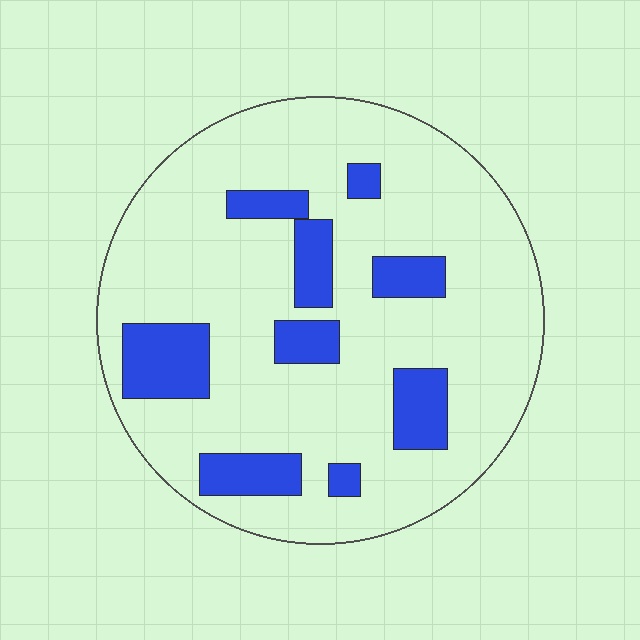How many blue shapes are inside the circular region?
9.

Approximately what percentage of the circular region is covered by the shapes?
Approximately 20%.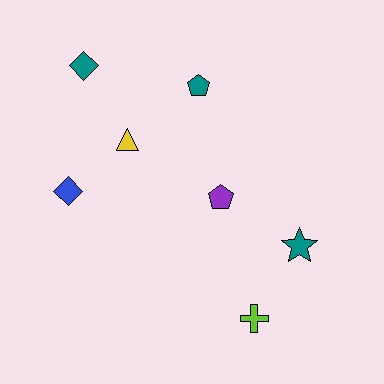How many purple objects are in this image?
There is 1 purple object.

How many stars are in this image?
There is 1 star.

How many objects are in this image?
There are 7 objects.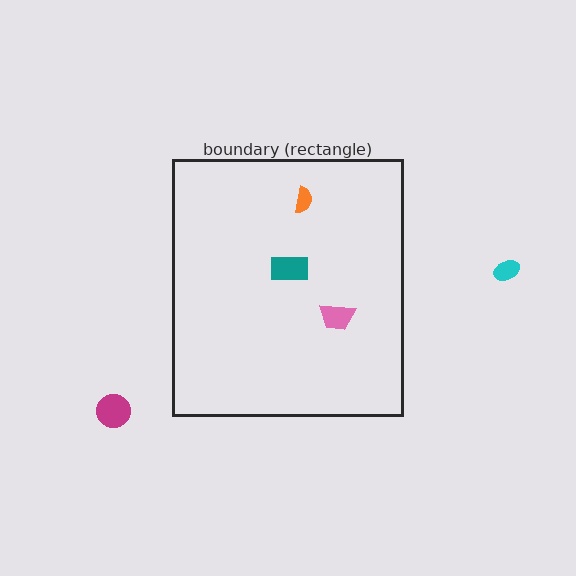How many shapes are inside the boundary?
3 inside, 2 outside.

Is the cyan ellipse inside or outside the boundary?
Outside.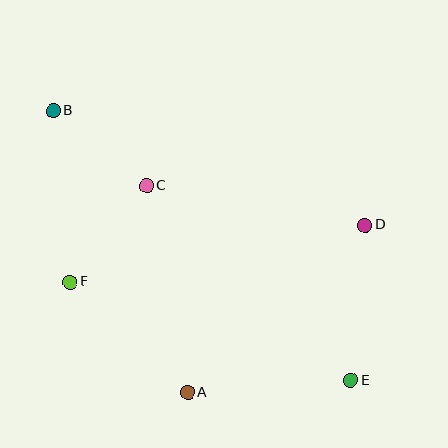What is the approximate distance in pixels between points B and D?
The distance between B and D is approximately 332 pixels.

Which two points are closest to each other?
Points B and C are closest to each other.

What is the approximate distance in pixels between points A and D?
The distance between A and D is approximately 244 pixels.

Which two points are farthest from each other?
Points B and E are farthest from each other.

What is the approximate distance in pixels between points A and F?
The distance between A and F is approximately 161 pixels.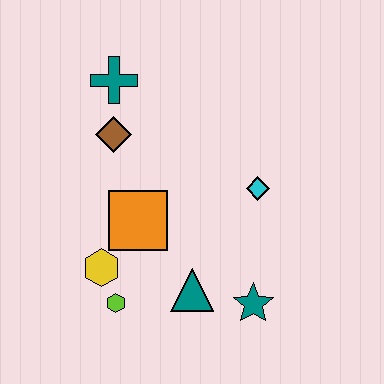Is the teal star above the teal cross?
No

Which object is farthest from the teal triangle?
The teal cross is farthest from the teal triangle.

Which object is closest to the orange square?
The yellow hexagon is closest to the orange square.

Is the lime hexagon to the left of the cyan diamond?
Yes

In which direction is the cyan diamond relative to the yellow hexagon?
The cyan diamond is to the right of the yellow hexagon.